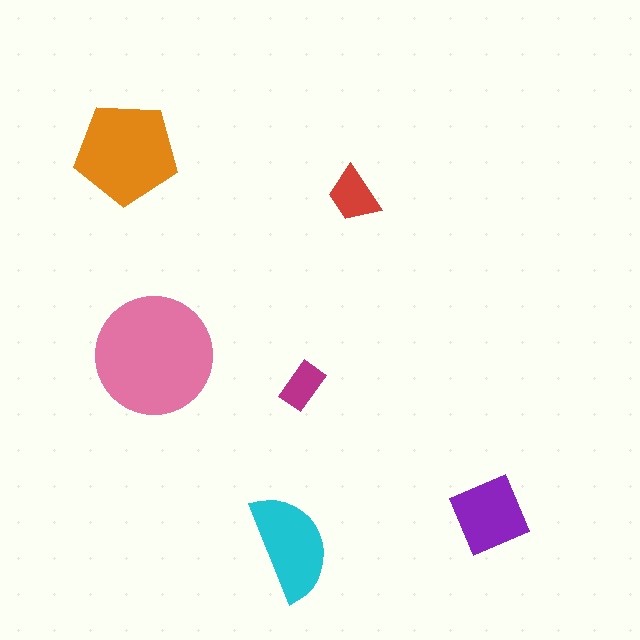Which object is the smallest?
The magenta rectangle.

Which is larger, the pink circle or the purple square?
The pink circle.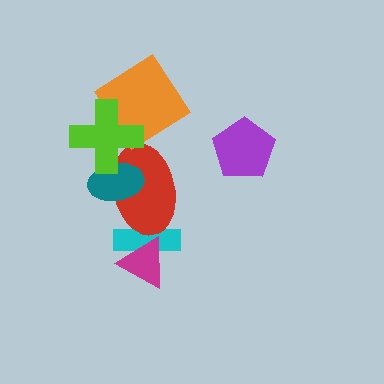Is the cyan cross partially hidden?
Yes, it is partially covered by another shape.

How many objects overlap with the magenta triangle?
1 object overlaps with the magenta triangle.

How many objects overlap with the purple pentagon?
0 objects overlap with the purple pentagon.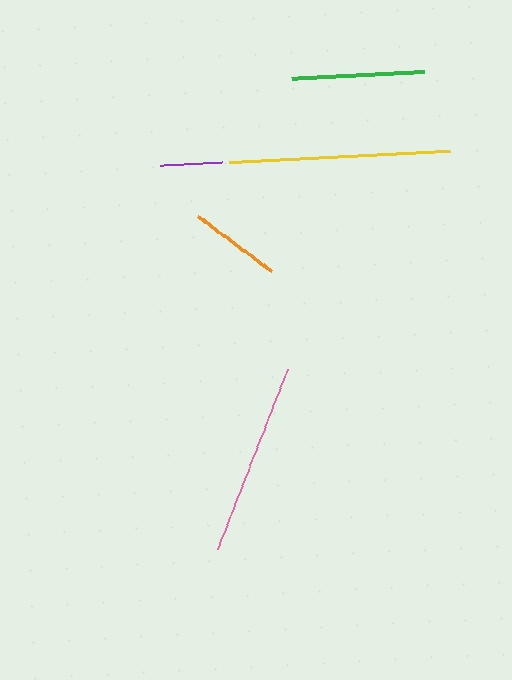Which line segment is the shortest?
The purple line is the shortest at approximately 62 pixels.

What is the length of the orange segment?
The orange segment is approximately 93 pixels long.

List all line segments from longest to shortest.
From longest to shortest: yellow, pink, green, orange, purple.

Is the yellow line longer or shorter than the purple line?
The yellow line is longer than the purple line.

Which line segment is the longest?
The yellow line is the longest at approximately 221 pixels.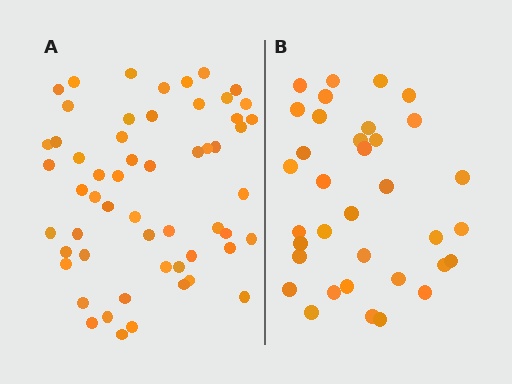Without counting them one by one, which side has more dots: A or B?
Region A (the left region) has more dots.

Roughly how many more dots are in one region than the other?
Region A has approximately 20 more dots than region B.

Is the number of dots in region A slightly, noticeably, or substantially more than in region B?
Region A has substantially more. The ratio is roughly 1.6 to 1.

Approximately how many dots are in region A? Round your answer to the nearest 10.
About 60 dots. (The exact count is 56, which rounds to 60.)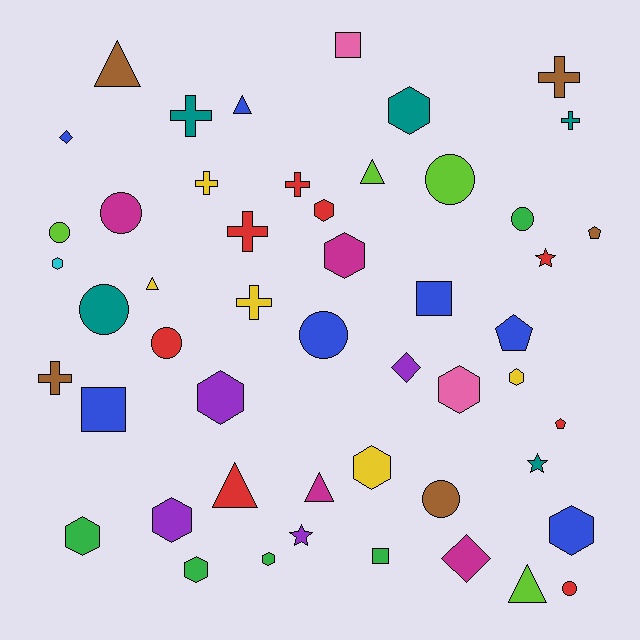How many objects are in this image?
There are 50 objects.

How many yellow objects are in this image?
There are 5 yellow objects.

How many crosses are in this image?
There are 8 crosses.